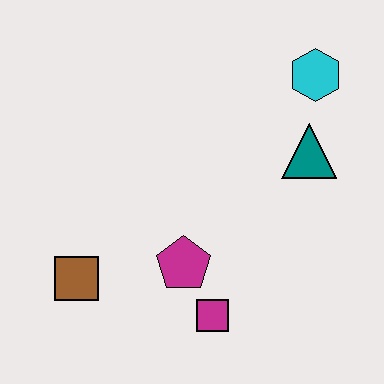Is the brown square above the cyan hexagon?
No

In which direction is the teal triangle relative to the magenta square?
The teal triangle is above the magenta square.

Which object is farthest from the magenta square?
The cyan hexagon is farthest from the magenta square.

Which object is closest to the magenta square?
The magenta pentagon is closest to the magenta square.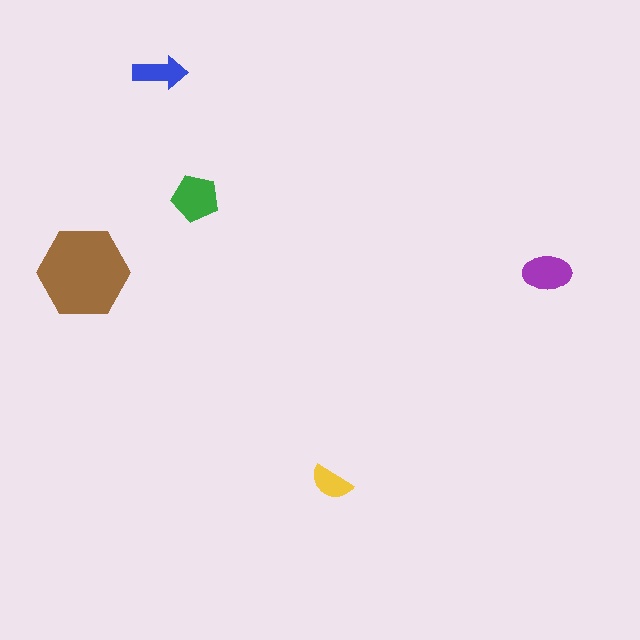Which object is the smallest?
The yellow semicircle.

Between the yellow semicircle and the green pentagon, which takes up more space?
The green pentagon.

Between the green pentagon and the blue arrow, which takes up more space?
The green pentagon.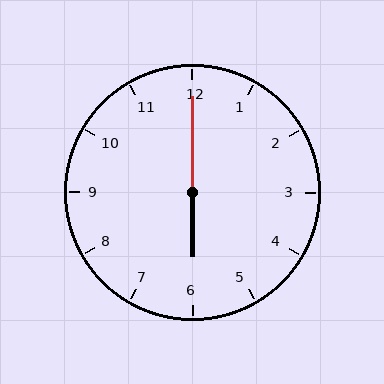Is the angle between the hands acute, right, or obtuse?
It is obtuse.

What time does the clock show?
6:00.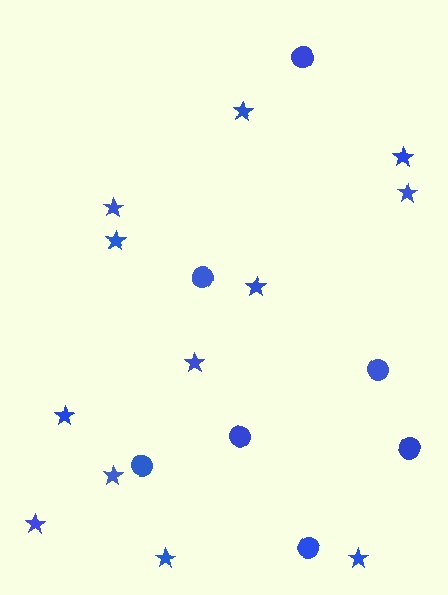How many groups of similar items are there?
There are 2 groups: one group of circles (7) and one group of stars (12).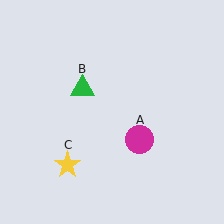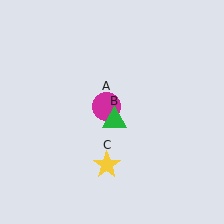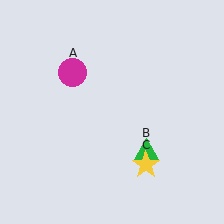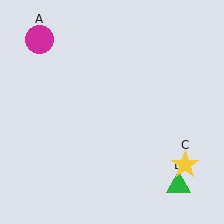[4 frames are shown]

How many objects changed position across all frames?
3 objects changed position: magenta circle (object A), green triangle (object B), yellow star (object C).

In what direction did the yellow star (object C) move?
The yellow star (object C) moved right.